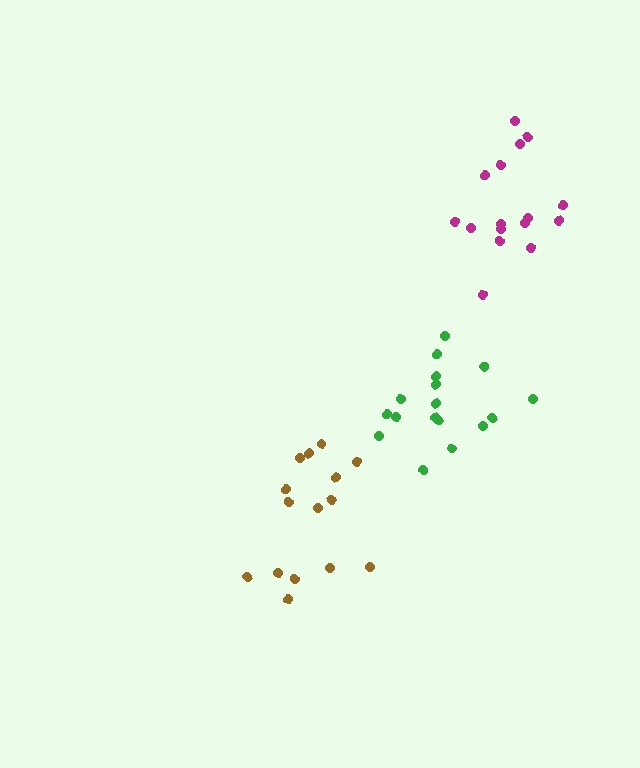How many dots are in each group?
Group 1: 15 dots, Group 2: 17 dots, Group 3: 16 dots (48 total).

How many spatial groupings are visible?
There are 3 spatial groupings.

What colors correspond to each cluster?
The clusters are colored: brown, green, magenta.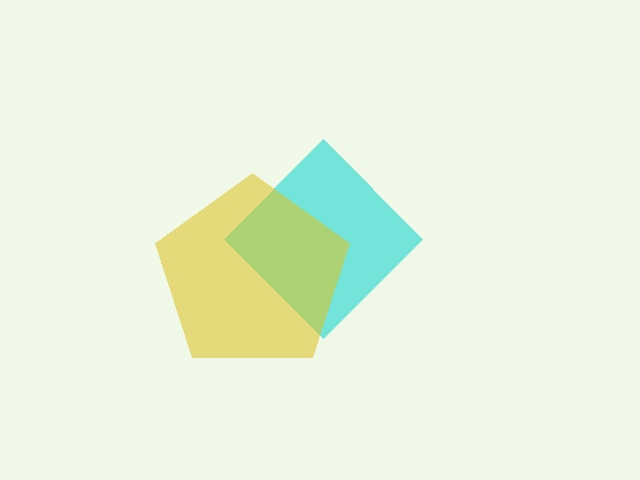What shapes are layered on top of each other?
The layered shapes are: a cyan diamond, a yellow pentagon.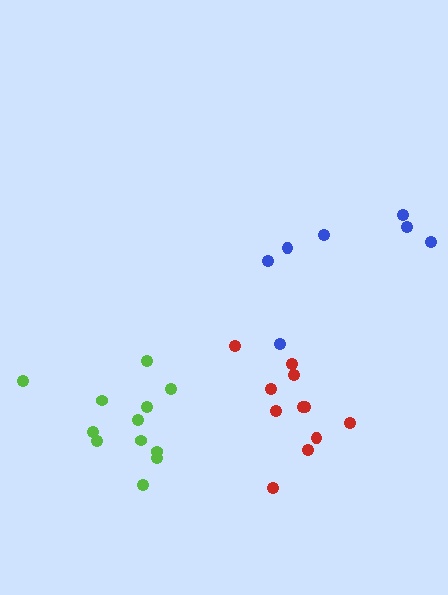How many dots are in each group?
Group 1: 12 dots, Group 2: 11 dots, Group 3: 7 dots (30 total).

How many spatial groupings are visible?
There are 3 spatial groupings.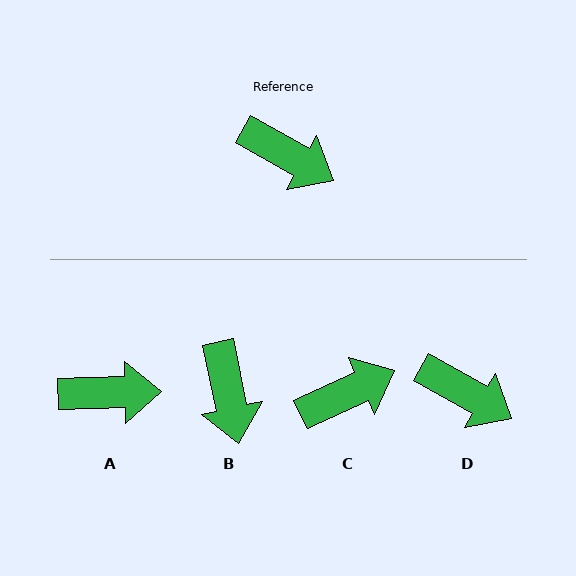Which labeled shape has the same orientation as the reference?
D.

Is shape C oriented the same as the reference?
No, it is off by about 55 degrees.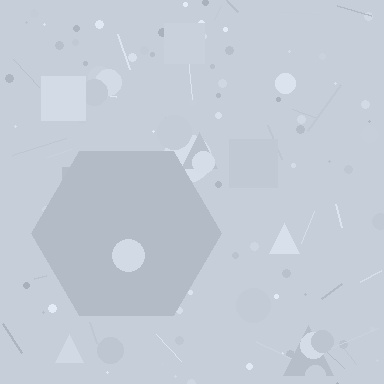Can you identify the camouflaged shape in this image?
The camouflaged shape is a hexagon.